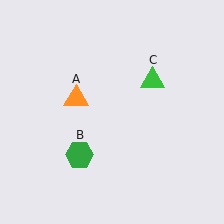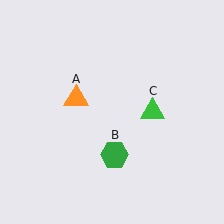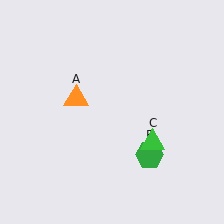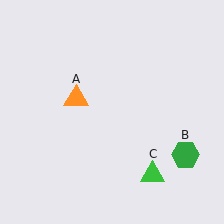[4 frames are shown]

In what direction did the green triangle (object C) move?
The green triangle (object C) moved down.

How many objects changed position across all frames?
2 objects changed position: green hexagon (object B), green triangle (object C).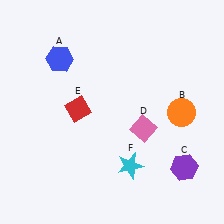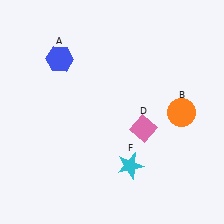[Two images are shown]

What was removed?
The red diamond (E), the purple hexagon (C) were removed in Image 2.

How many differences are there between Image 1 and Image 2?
There are 2 differences between the two images.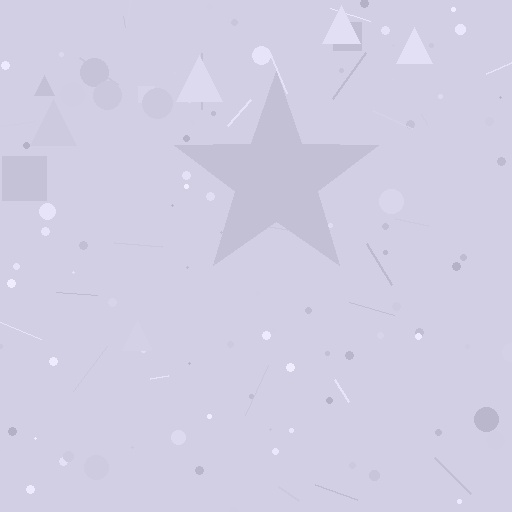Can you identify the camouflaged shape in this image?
The camouflaged shape is a star.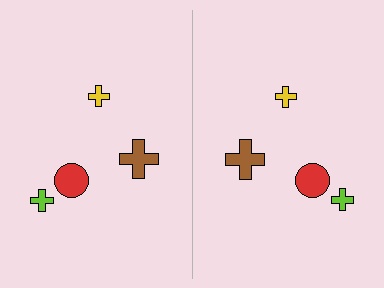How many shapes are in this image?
There are 8 shapes in this image.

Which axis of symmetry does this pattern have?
The pattern has a vertical axis of symmetry running through the center of the image.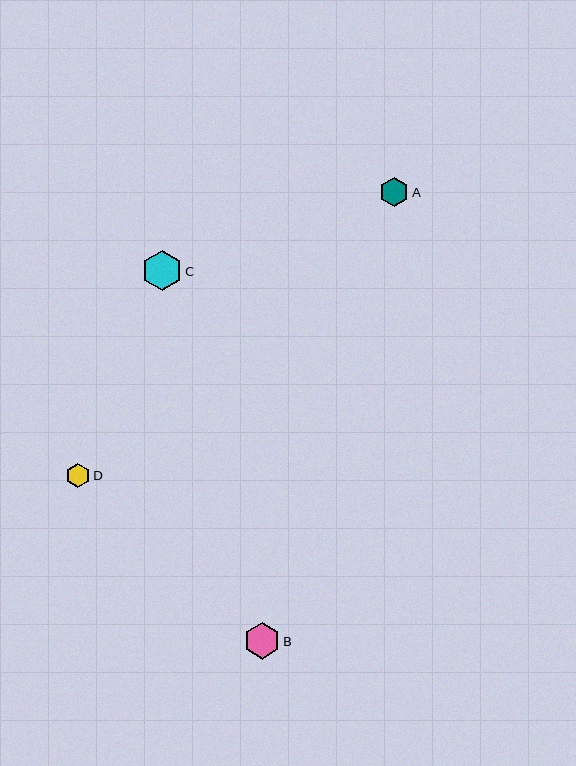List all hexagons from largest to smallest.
From largest to smallest: C, B, A, D.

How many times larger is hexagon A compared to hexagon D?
Hexagon A is approximately 1.2 times the size of hexagon D.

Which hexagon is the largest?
Hexagon C is the largest with a size of approximately 40 pixels.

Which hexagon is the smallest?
Hexagon D is the smallest with a size of approximately 24 pixels.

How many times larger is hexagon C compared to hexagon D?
Hexagon C is approximately 1.6 times the size of hexagon D.